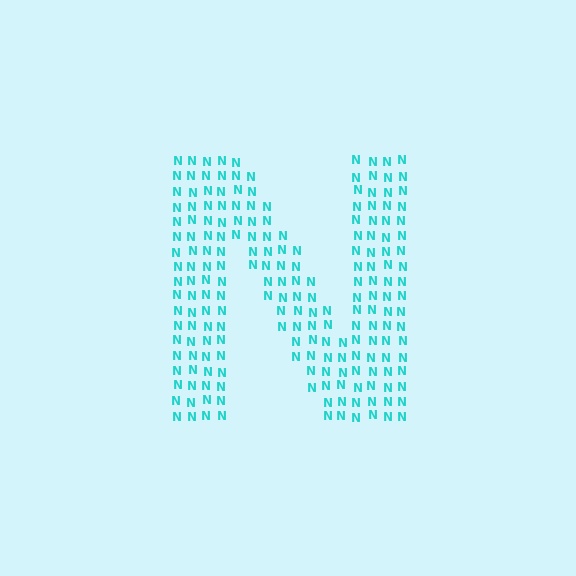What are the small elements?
The small elements are letter N's.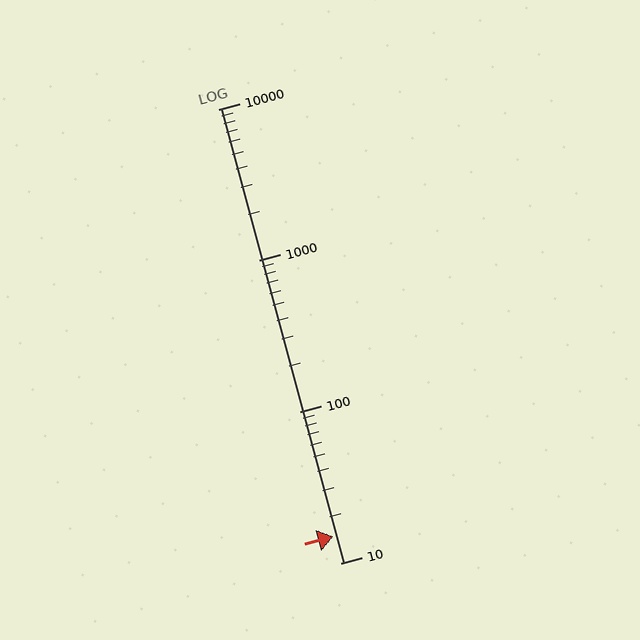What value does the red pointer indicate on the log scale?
The pointer indicates approximately 15.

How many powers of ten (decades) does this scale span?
The scale spans 3 decades, from 10 to 10000.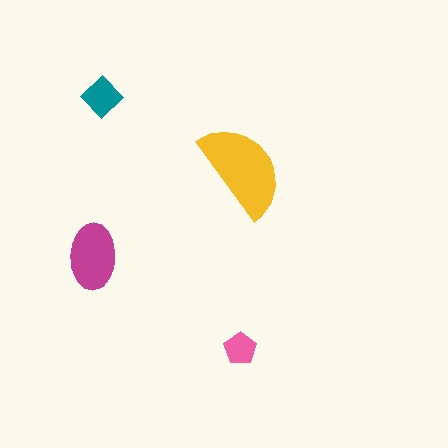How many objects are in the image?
There are 4 objects in the image.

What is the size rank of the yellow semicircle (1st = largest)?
1st.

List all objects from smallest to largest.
The pink pentagon, the teal diamond, the magenta ellipse, the yellow semicircle.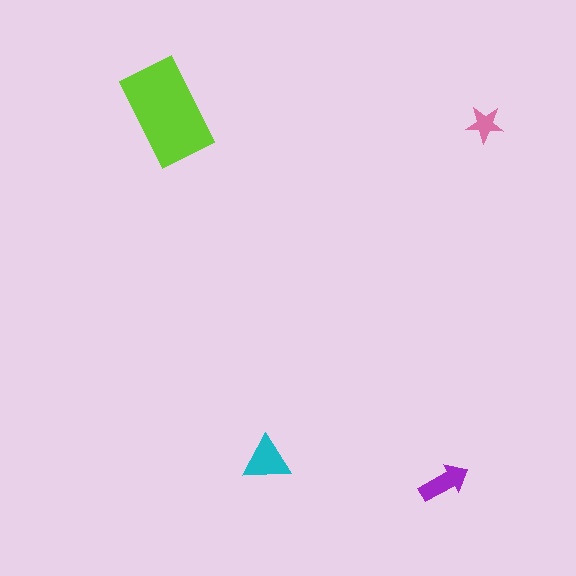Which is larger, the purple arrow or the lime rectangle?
The lime rectangle.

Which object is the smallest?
The pink star.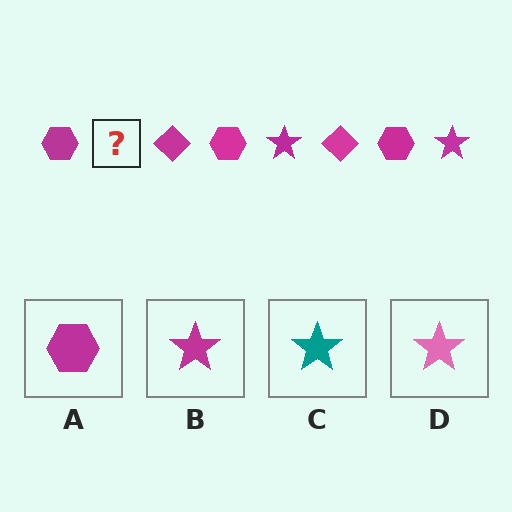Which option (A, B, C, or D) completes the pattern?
B.